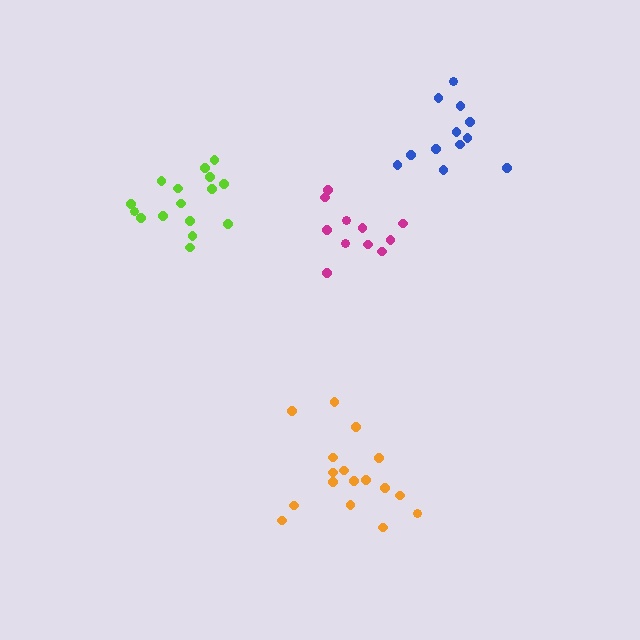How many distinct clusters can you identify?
There are 4 distinct clusters.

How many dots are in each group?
Group 1: 16 dots, Group 2: 17 dots, Group 3: 12 dots, Group 4: 11 dots (56 total).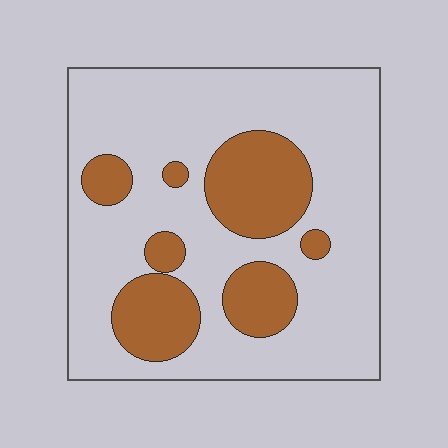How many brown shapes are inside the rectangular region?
7.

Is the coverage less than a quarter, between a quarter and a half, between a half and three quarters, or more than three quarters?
Between a quarter and a half.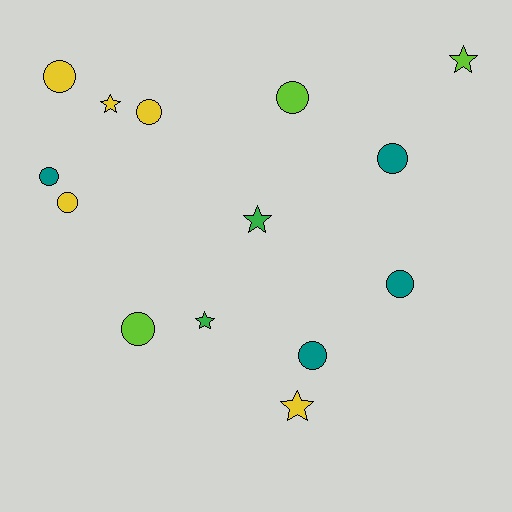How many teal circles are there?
There are 4 teal circles.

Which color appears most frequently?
Yellow, with 5 objects.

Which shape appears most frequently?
Circle, with 9 objects.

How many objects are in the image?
There are 14 objects.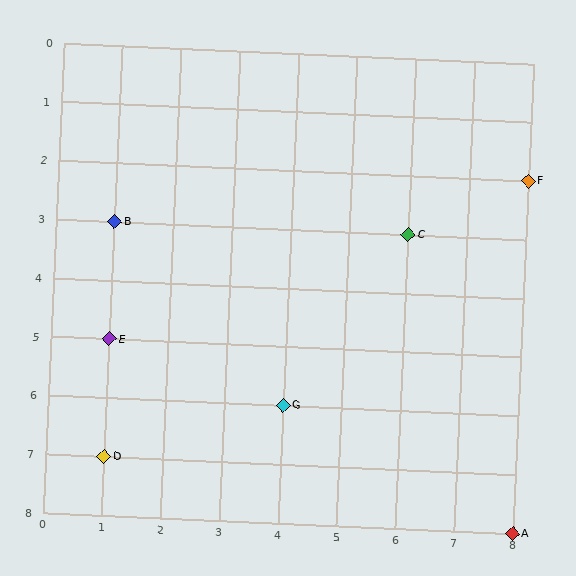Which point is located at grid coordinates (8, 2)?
Point F is at (8, 2).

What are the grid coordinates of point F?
Point F is at grid coordinates (8, 2).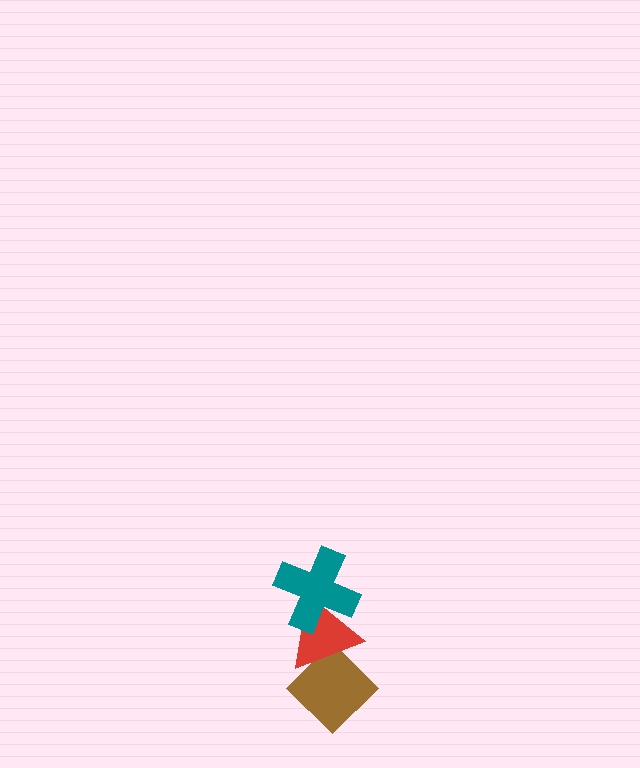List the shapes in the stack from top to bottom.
From top to bottom: the teal cross, the red triangle, the brown diamond.